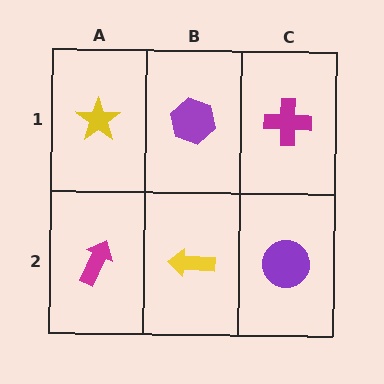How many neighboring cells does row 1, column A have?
2.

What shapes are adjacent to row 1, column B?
A yellow arrow (row 2, column B), a yellow star (row 1, column A), a magenta cross (row 1, column C).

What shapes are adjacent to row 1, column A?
A magenta arrow (row 2, column A), a purple hexagon (row 1, column B).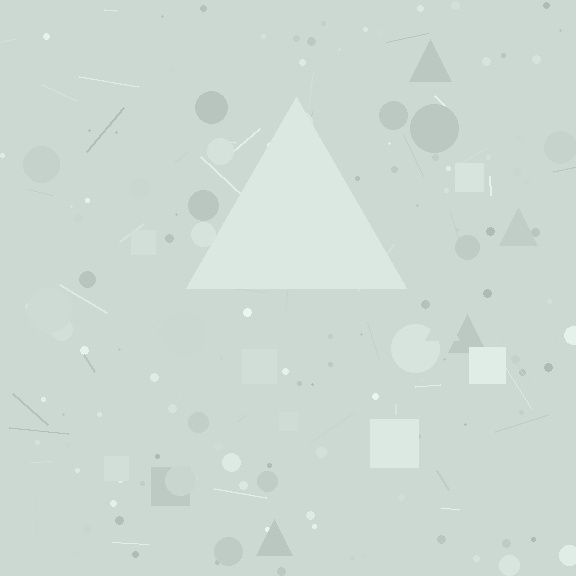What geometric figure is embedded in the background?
A triangle is embedded in the background.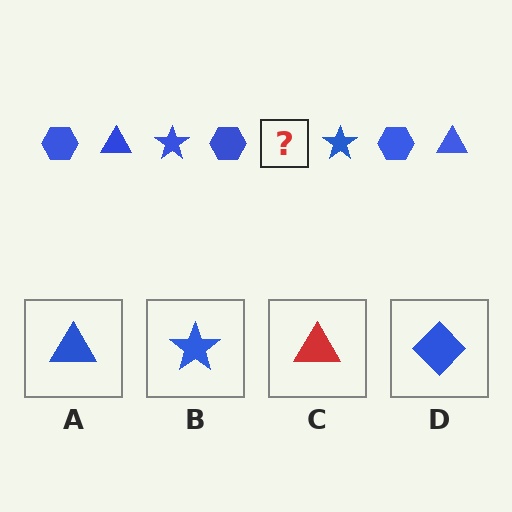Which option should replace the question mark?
Option A.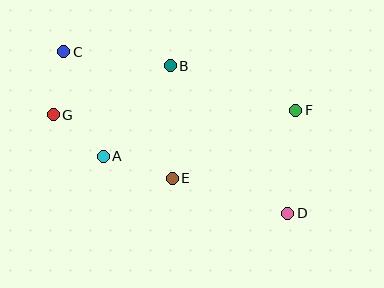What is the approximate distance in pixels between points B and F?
The distance between B and F is approximately 133 pixels.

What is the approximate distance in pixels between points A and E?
The distance between A and E is approximately 72 pixels.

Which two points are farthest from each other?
Points C and D are farthest from each other.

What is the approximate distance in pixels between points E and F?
The distance between E and F is approximately 141 pixels.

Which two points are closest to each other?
Points C and G are closest to each other.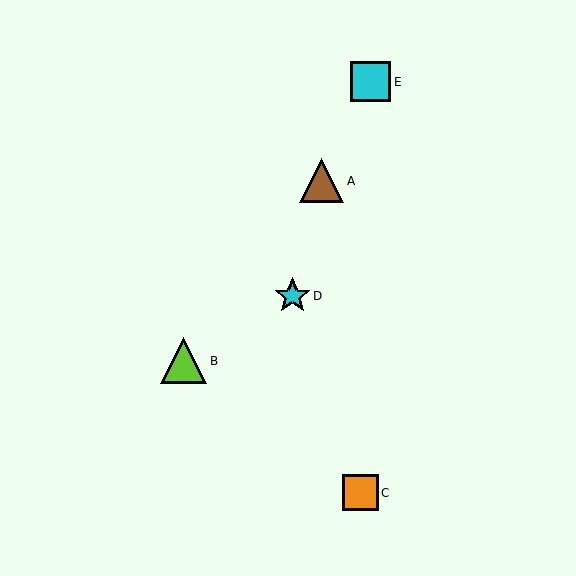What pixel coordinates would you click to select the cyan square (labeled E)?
Click at (371, 82) to select the cyan square E.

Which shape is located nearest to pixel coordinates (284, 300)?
The cyan star (labeled D) at (292, 296) is nearest to that location.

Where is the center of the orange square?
The center of the orange square is at (360, 493).